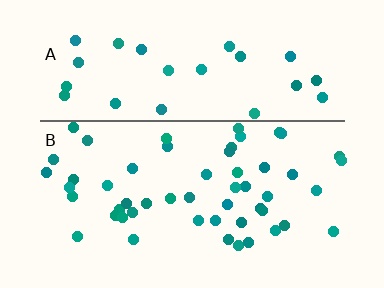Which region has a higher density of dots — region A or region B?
B (the bottom).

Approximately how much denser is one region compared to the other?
Approximately 1.8× — region B over region A.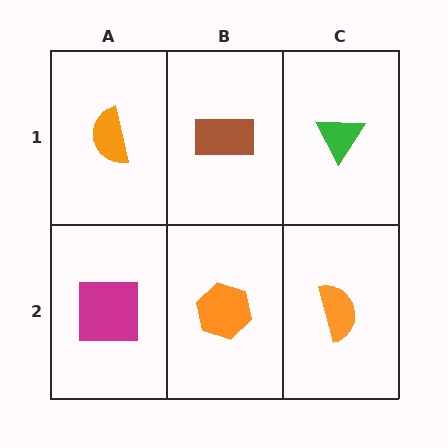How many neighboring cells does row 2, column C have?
2.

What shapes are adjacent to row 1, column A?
A magenta square (row 2, column A), a brown rectangle (row 1, column B).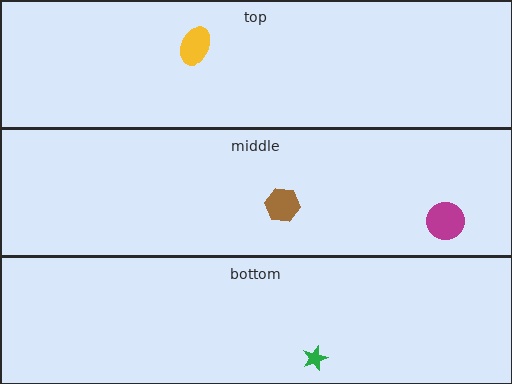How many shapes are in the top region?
1.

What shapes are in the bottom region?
The green star.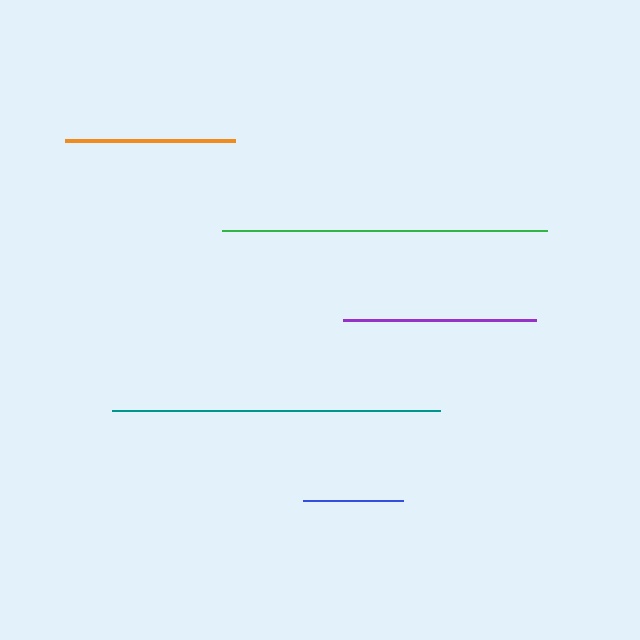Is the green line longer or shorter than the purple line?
The green line is longer than the purple line.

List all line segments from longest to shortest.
From longest to shortest: teal, green, purple, orange, blue.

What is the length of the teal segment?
The teal segment is approximately 329 pixels long.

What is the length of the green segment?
The green segment is approximately 326 pixels long.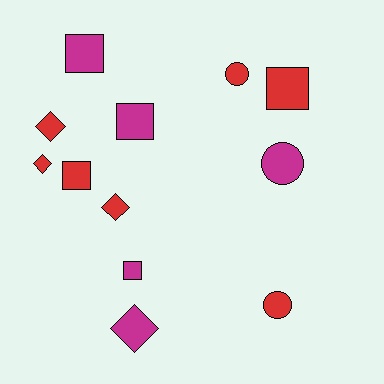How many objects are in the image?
There are 12 objects.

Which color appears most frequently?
Red, with 7 objects.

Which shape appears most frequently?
Square, with 5 objects.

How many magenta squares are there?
There are 3 magenta squares.